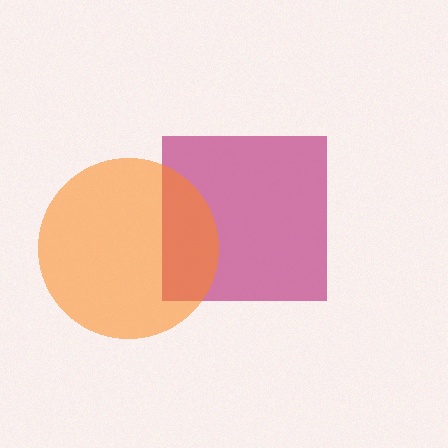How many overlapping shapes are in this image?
There are 2 overlapping shapes in the image.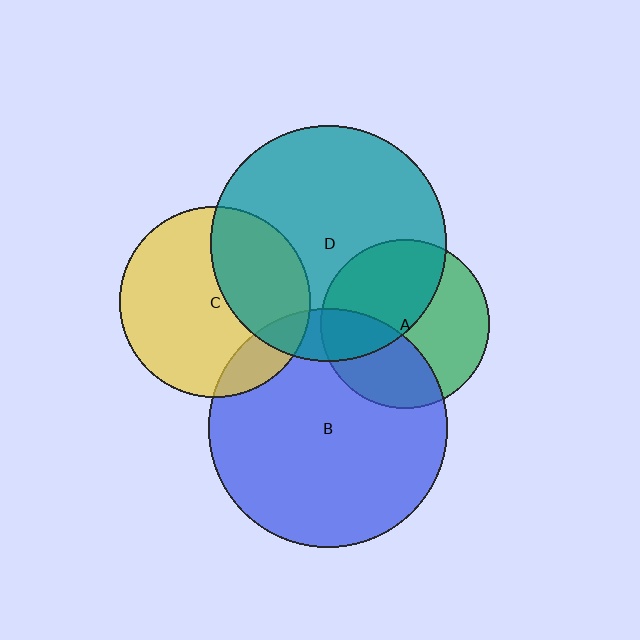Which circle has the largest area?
Circle B (blue).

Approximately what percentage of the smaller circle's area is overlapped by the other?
Approximately 45%.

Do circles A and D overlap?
Yes.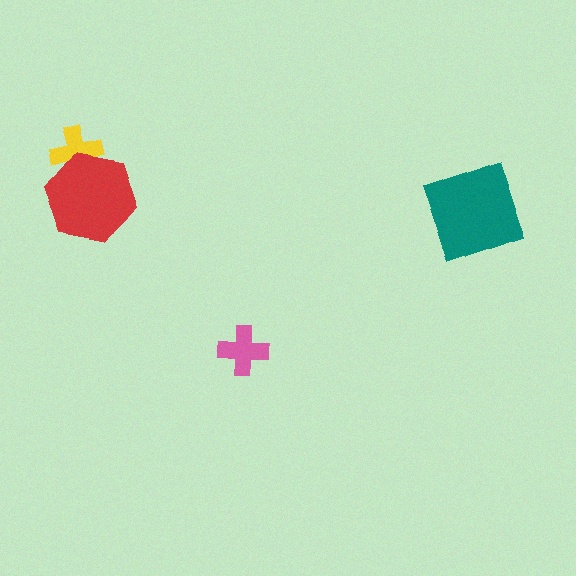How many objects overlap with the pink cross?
0 objects overlap with the pink cross.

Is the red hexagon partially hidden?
No, no other shape covers it.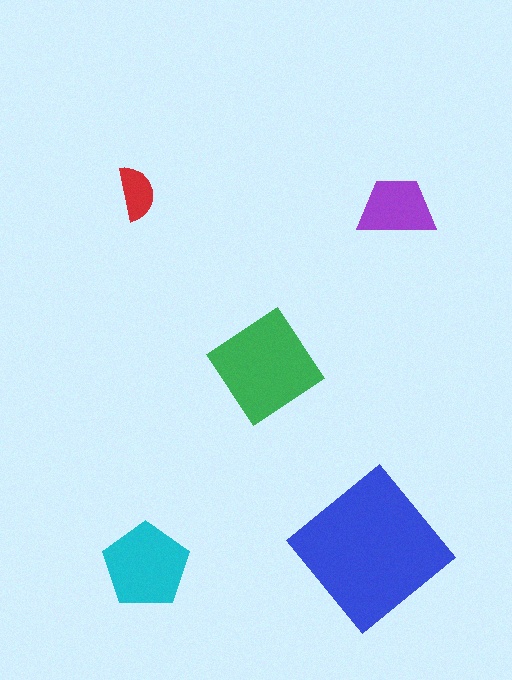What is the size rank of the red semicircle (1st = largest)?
5th.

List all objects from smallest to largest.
The red semicircle, the purple trapezoid, the cyan pentagon, the green diamond, the blue diamond.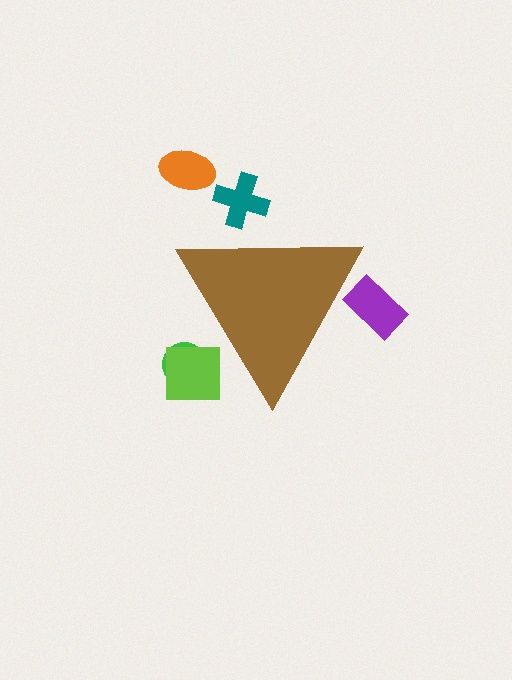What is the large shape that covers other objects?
A brown triangle.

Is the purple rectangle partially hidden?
Yes, the purple rectangle is partially hidden behind the brown triangle.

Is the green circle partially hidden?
Yes, the green circle is partially hidden behind the brown triangle.